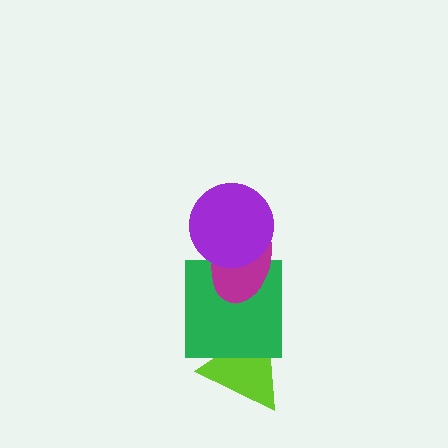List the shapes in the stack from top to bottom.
From top to bottom: the purple circle, the magenta ellipse, the green square, the lime triangle.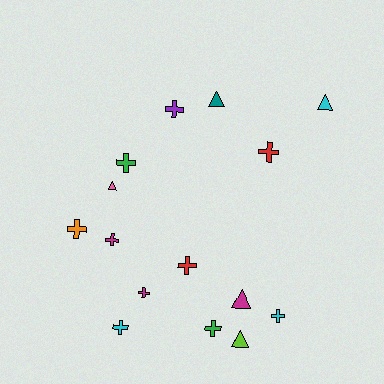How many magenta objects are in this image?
There are 3 magenta objects.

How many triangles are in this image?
There are 5 triangles.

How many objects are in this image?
There are 15 objects.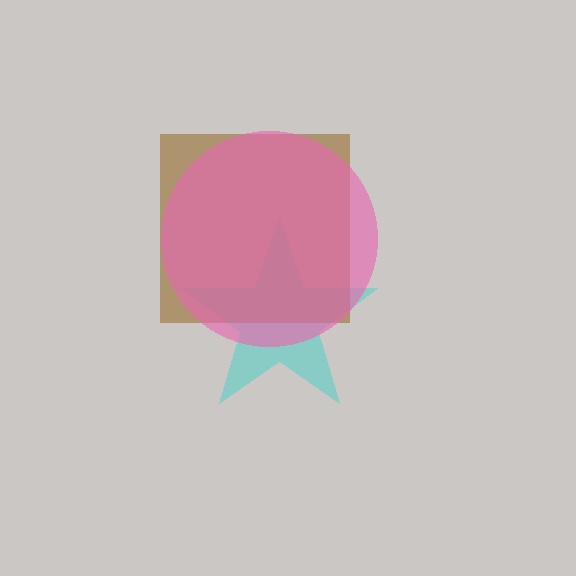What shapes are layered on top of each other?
The layered shapes are: a cyan star, a brown square, a pink circle.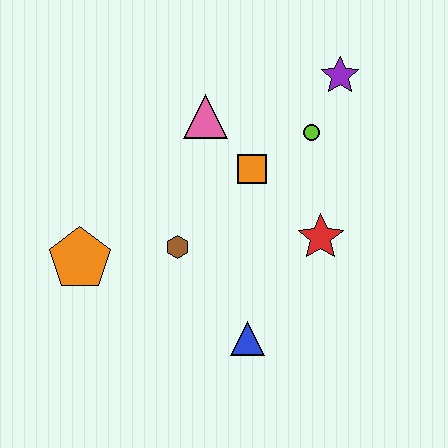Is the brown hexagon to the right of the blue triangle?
No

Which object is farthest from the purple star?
The orange pentagon is farthest from the purple star.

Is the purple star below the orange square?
No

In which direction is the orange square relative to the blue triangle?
The orange square is above the blue triangle.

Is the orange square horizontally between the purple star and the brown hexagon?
Yes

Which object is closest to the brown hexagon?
The orange pentagon is closest to the brown hexagon.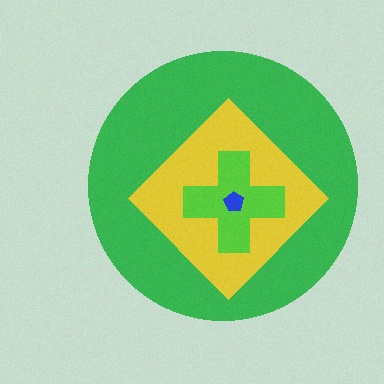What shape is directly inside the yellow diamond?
The lime cross.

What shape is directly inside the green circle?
The yellow diamond.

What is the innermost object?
The blue pentagon.